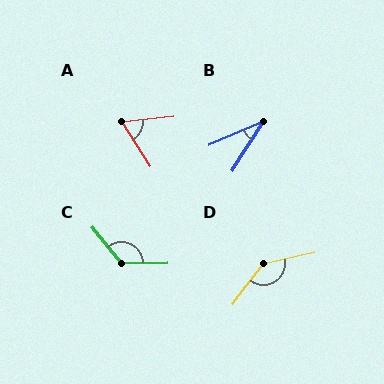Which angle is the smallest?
B, at approximately 34 degrees.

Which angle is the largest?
D, at approximately 140 degrees.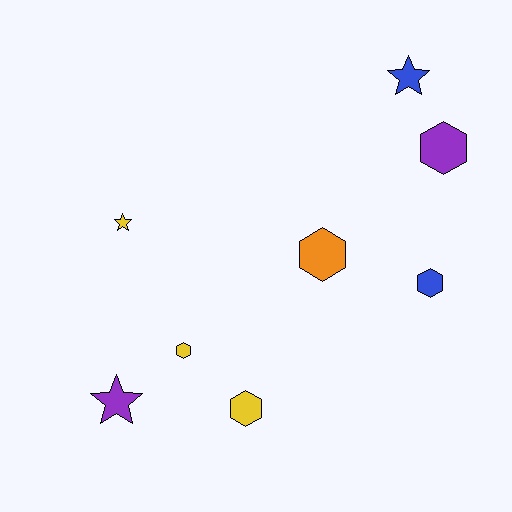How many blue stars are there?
There is 1 blue star.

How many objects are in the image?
There are 8 objects.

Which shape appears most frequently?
Hexagon, with 5 objects.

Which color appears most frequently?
Yellow, with 3 objects.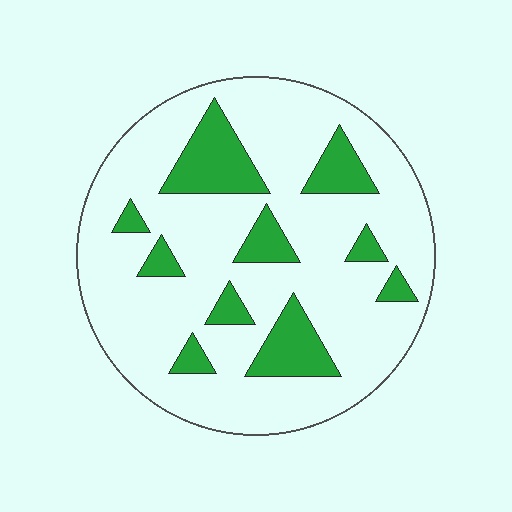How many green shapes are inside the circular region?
10.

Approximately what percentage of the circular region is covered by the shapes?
Approximately 20%.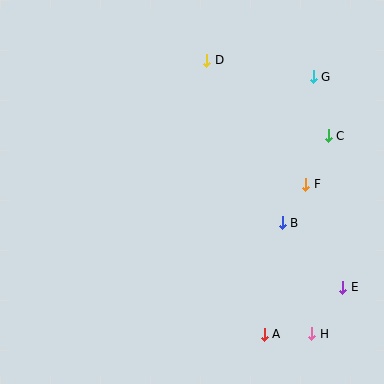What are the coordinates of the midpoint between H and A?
The midpoint between H and A is at (288, 334).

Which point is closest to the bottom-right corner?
Point H is closest to the bottom-right corner.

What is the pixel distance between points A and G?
The distance between A and G is 262 pixels.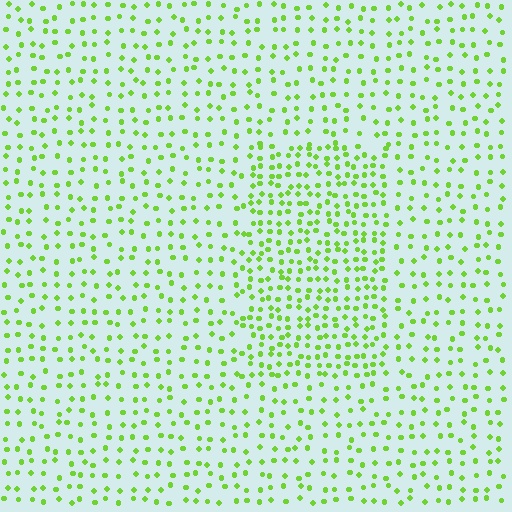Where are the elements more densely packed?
The elements are more densely packed inside the rectangle boundary.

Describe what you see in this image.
The image contains small lime elements arranged at two different densities. A rectangle-shaped region is visible where the elements are more densely packed than the surrounding area.